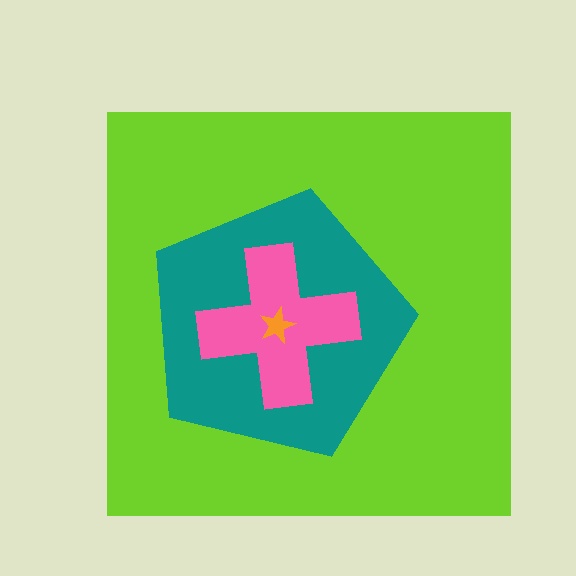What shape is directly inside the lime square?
The teal pentagon.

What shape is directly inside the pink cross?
The orange star.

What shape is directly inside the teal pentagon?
The pink cross.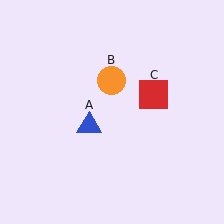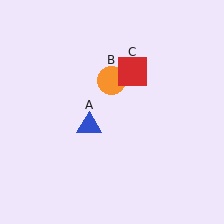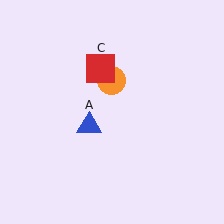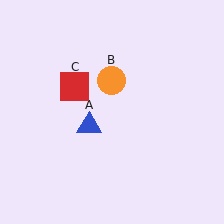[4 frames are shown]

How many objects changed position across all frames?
1 object changed position: red square (object C).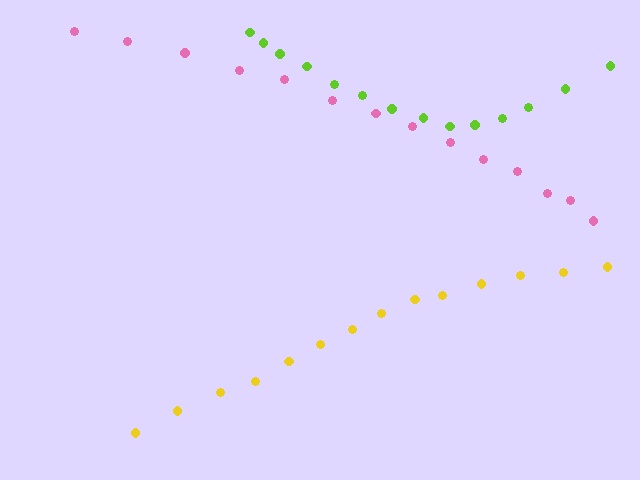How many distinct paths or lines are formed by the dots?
There are 3 distinct paths.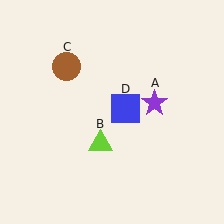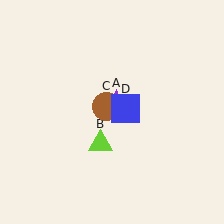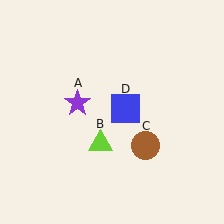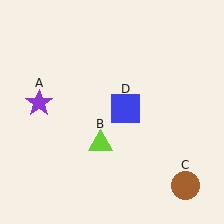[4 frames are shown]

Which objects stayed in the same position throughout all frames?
Lime triangle (object B) and blue square (object D) remained stationary.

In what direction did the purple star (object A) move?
The purple star (object A) moved left.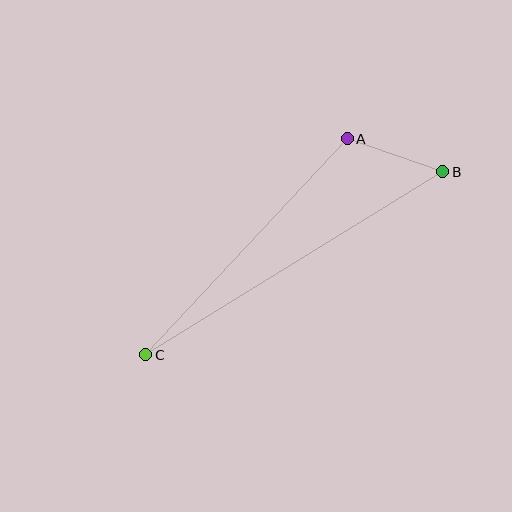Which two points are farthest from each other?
Points B and C are farthest from each other.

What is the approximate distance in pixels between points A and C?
The distance between A and C is approximately 295 pixels.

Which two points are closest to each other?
Points A and B are closest to each other.